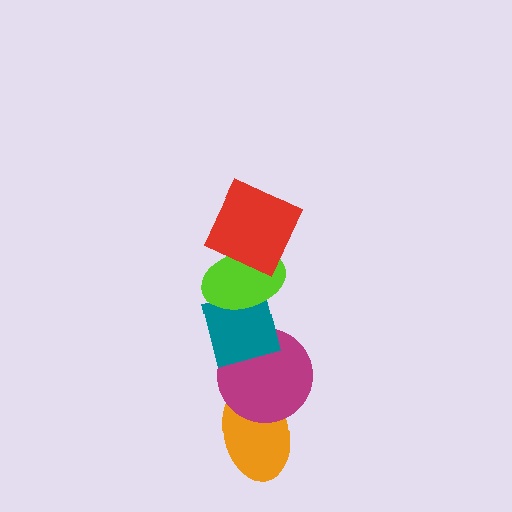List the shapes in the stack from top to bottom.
From top to bottom: the red square, the lime ellipse, the teal square, the magenta circle, the orange ellipse.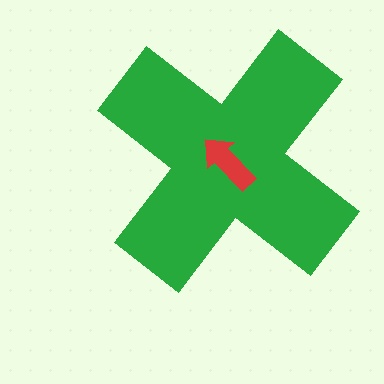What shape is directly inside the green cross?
The red arrow.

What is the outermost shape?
The green cross.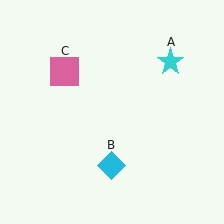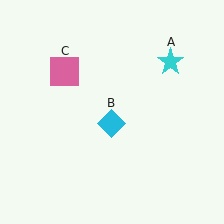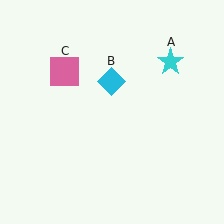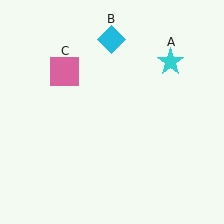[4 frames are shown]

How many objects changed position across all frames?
1 object changed position: cyan diamond (object B).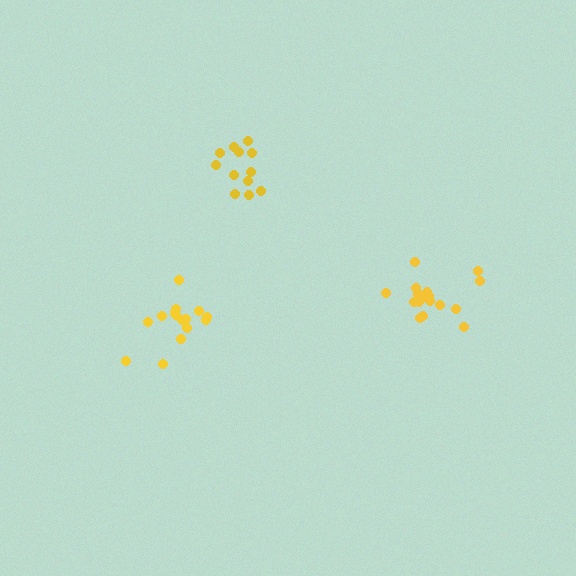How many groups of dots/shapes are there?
There are 3 groups.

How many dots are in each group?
Group 1: 12 dots, Group 2: 15 dots, Group 3: 17 dots (44 total).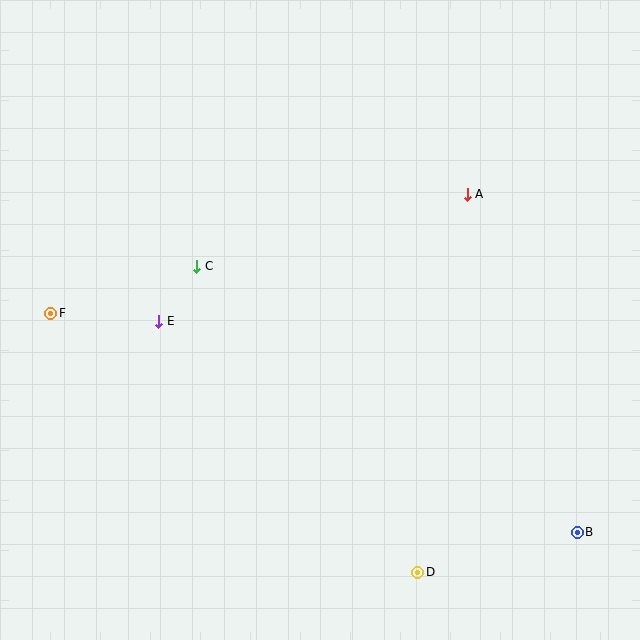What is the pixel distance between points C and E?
The distance between C and E is 67 pixels.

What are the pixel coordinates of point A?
Point A is at (467, 194).